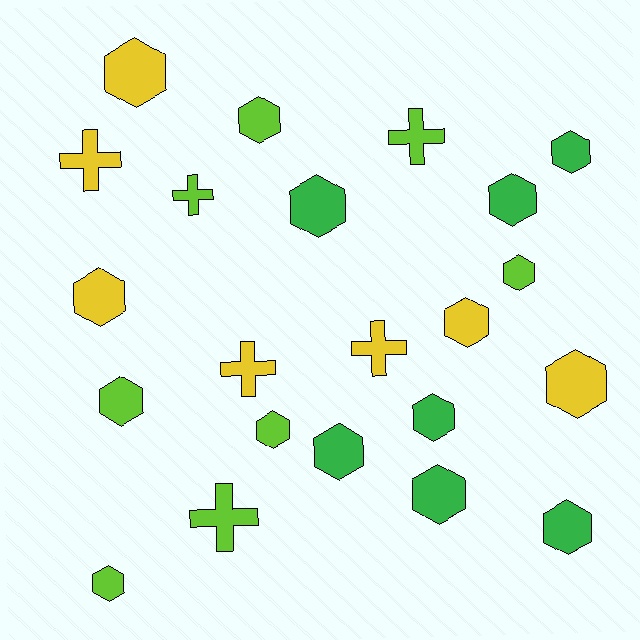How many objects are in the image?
There are 22 objects.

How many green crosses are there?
There are no green crosses.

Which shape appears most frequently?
Hexagon, with 16 objects.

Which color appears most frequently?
Lime, with 8 objects.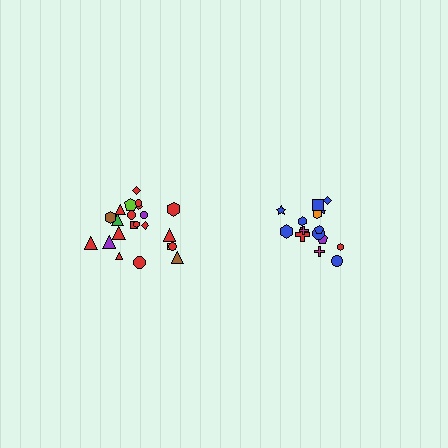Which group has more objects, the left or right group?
The left group.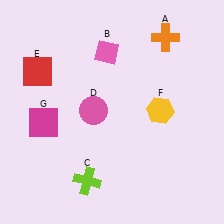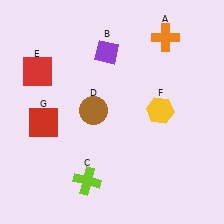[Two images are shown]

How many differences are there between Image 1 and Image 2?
There are 3 differences between the two images.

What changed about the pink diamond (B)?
In Image 1, B is pink. In Image 2, it changed to purple.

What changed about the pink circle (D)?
In Image 1, D is pink. In Image 2, it changed to brown.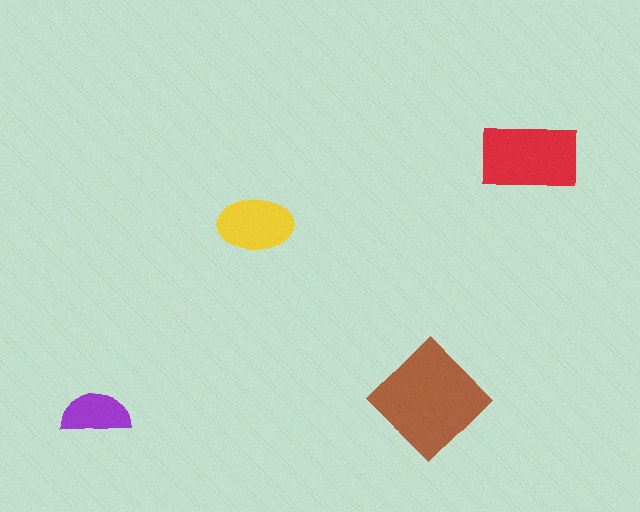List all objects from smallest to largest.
The purple semicircle, the yellow ellipse, the red rectangle, the brown diamond.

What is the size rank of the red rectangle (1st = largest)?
2nd.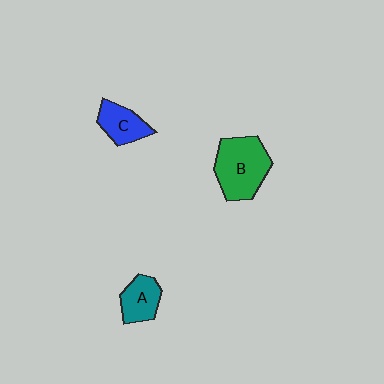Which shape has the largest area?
Shape B (green).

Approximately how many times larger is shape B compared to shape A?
Approximately 1.9 times.